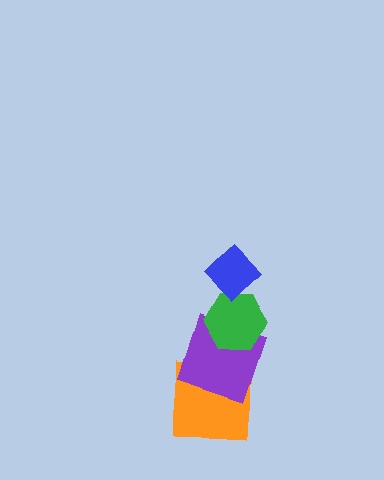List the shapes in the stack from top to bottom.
From top to bottom: the blue diamond, the green hexagon, the purple square, the orange square.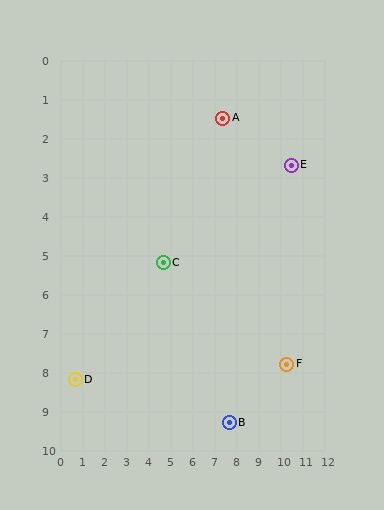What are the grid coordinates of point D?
Point D is at approximately (0.7, 8.2).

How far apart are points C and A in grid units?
Points C and A are about 4.6 grid units apart.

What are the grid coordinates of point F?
Point F is at approximately (10.3, 7.8).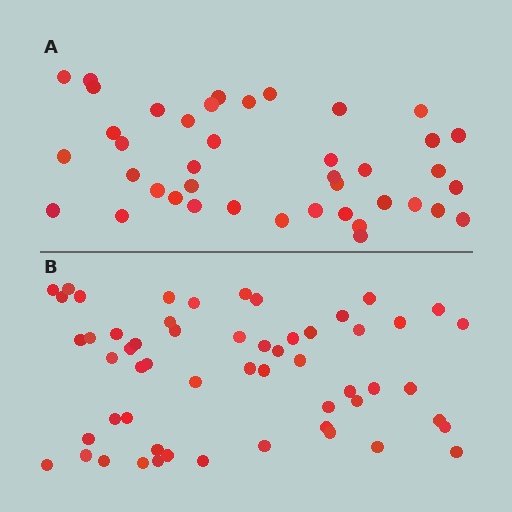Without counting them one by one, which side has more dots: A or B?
Region B (the bottom region) has more dots.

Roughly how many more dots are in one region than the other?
Region B has approximately 15 more dots than region A.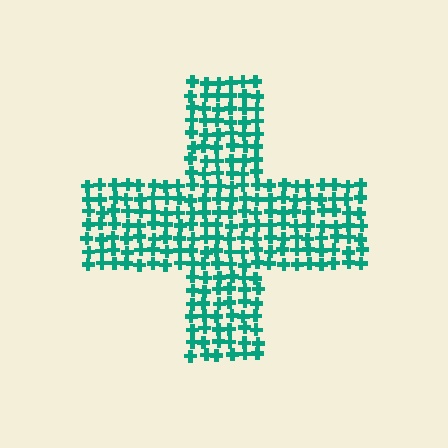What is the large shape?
The large shape is a cross.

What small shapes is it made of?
It is made of small crosses.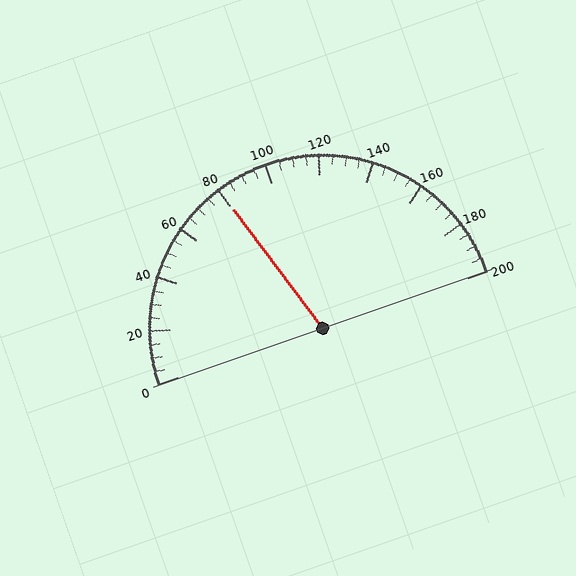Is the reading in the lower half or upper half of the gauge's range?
The reading is in the lower half of the range (0 to 200).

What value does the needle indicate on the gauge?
The needle indicates approximately 80.